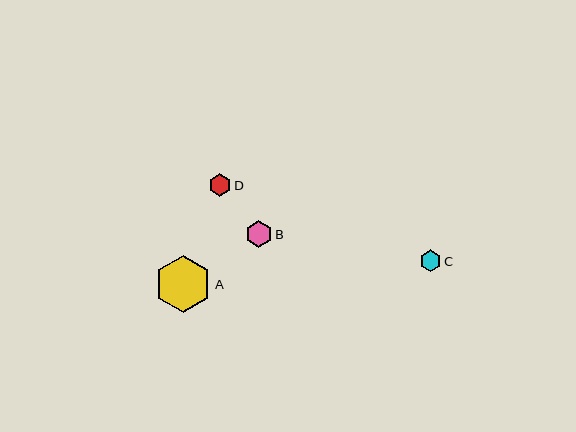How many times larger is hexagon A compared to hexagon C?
Hexagon A is approximately 2.6 times the size of hexagon C.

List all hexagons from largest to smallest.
From largest to smallest: A, B, D, C.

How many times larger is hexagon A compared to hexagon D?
Hexagon A is approximately 2.6 times the size of hexagon D.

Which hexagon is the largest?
Hexagon A is the largest with a size of approximately 57 pixels.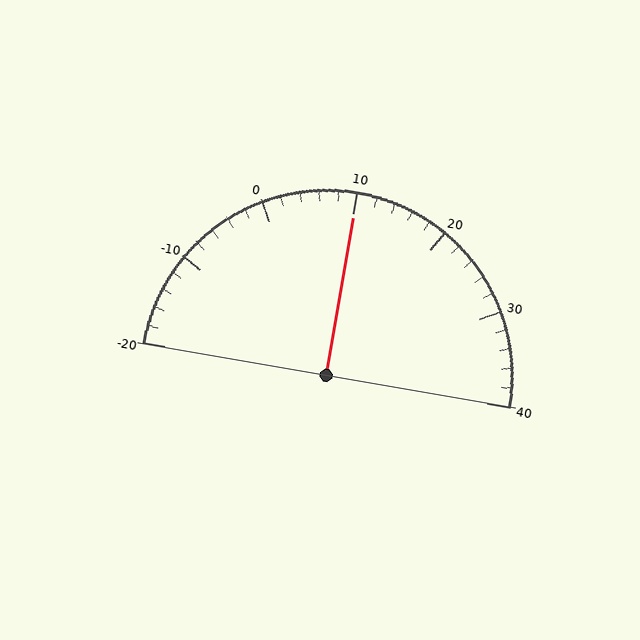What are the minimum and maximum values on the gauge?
The gauge ranges from -20 to 40.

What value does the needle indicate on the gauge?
The needle indicates approximately 10.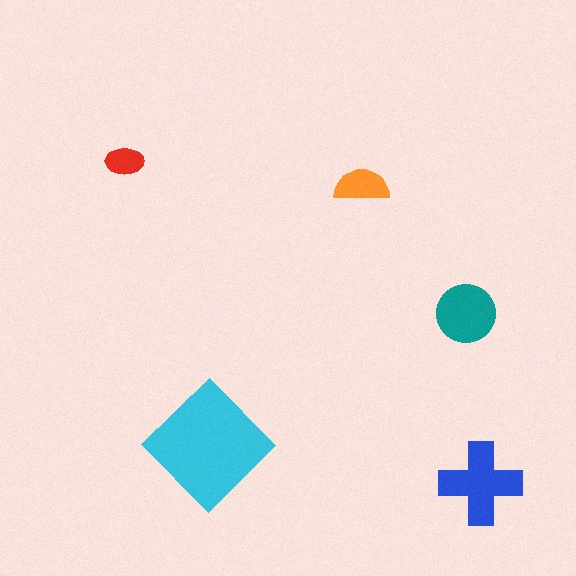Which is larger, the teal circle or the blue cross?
The blue cross.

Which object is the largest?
The cyan diamond.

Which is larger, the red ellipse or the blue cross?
The blue cross.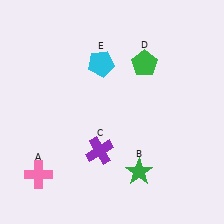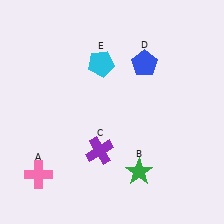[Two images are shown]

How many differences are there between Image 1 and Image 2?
There is 1 difference between the two images.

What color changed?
The pentagon (D) changed from green in Image 1 to blue in Image 2.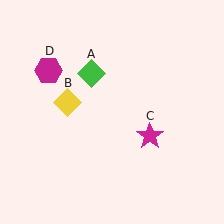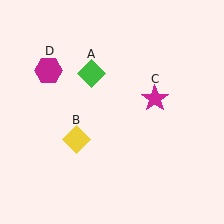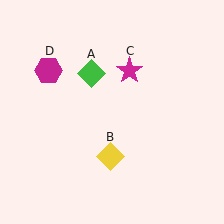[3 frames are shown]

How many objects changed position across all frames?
2 objects changed position: yellow diamond (object B), magenta star (object C).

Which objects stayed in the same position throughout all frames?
Green diamond (object A) and magenta hexagon (object D) remained stationary.